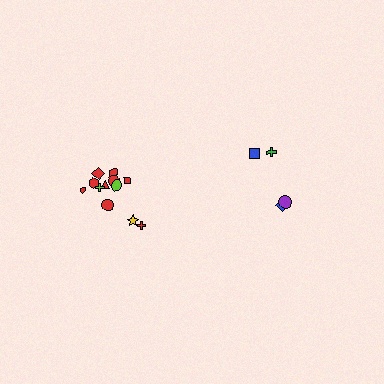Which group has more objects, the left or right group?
The left group.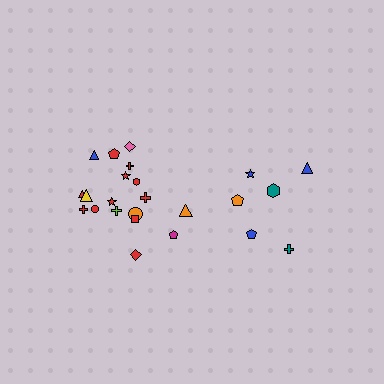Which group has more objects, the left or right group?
The left group.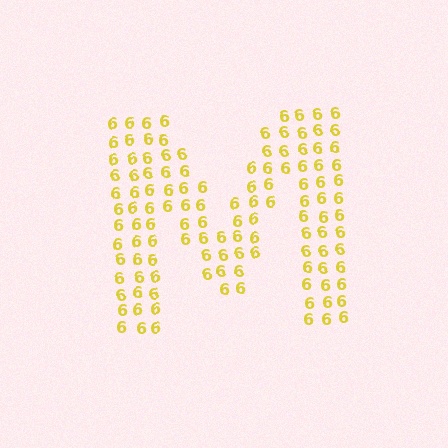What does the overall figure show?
The overall figure shows the letter M.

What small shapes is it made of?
It is made of small digit 6's.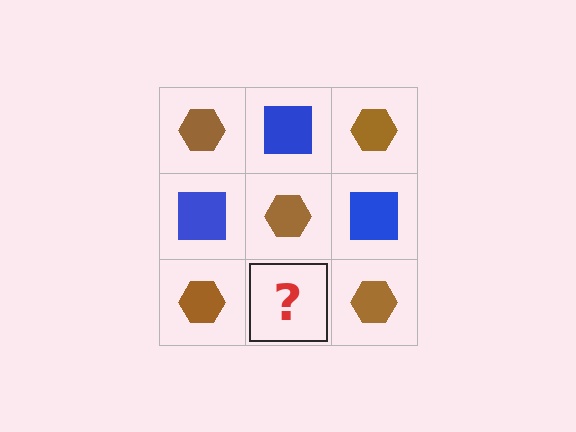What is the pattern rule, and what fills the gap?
The rule is that it alternates brown hexagon and blue square in a checkerboard pattern. The gap should be filled with a blue square.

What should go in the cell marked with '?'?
The missing cell should contain a blue square.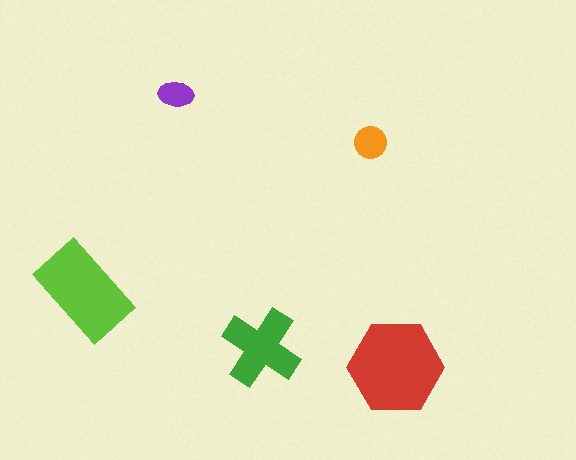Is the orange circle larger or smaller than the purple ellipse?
Larger.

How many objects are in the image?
There are 5 objects in the image.